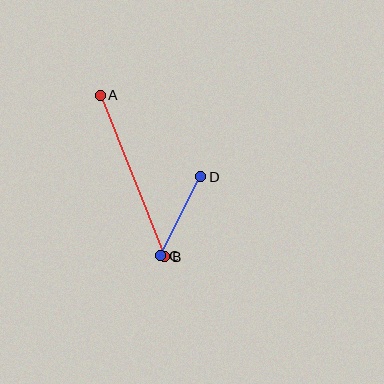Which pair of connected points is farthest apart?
Points A and B are farthest apart.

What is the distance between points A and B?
The distance is approximately 174 pixels.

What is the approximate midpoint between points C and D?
The midpoint is at approximately (181, 216) pixels.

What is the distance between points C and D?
The distance is approximately 89 pixels.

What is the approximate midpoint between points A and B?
The midpoint is at approximately (132, 176) pixels.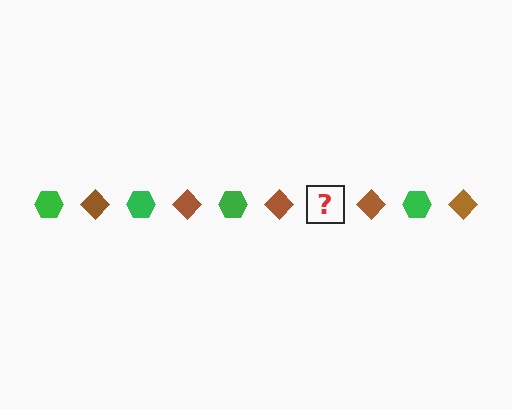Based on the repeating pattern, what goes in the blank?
The blank should be a green hexagon.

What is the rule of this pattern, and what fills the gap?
The rule is that the pattern alternates between green hexagon and brown diamond. The gap should be filled with a green hexagon.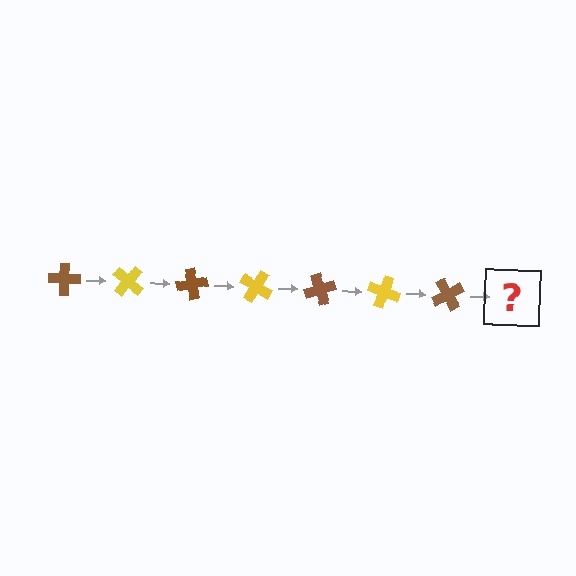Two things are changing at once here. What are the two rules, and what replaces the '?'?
The two rules are that it rotates 40 degrees each step and the color cycles through brown and yellow. The '?' should be a yellow cross, rotated 280 degrees from the start.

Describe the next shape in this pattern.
It should be a yellow cross, rotated 280 degrees from the start.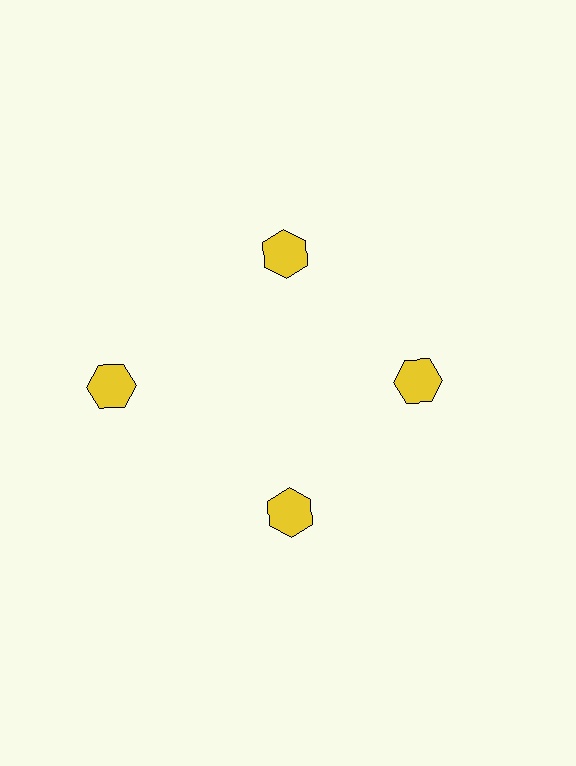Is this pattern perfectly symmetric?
No. The 4 yellow hexagons are arranged in a ring, but one element near the 9 o'clock position is pushed outward from the center, breaking the 4-fold rotational symmetry.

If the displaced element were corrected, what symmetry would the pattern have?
It would have 4-fold rotational symmetry — the pattern would map onto itself every 90 degrees.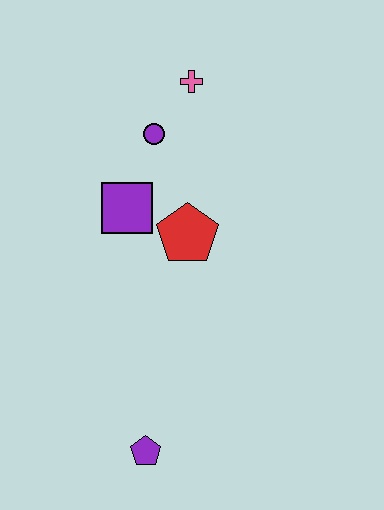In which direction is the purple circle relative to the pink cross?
The purple circle is below the pink cross.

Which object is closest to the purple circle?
The pink cross is closest to the purple circle.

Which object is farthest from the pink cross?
The purple pentagon is farthest from the pink cross.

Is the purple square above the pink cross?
No